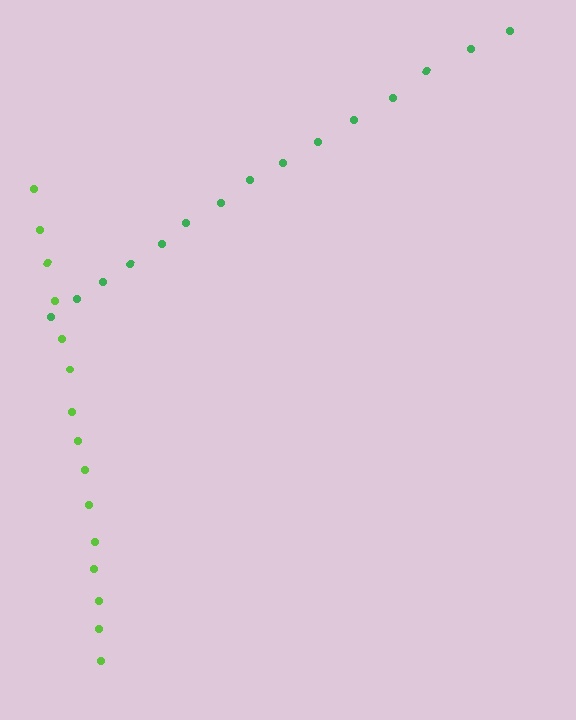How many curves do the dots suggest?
There are 2 distinct paths.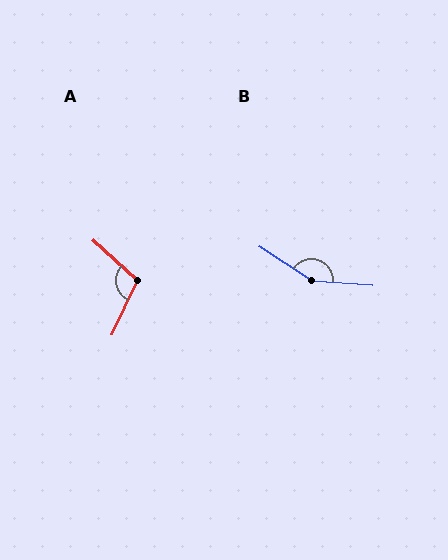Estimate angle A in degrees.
Approximately 107 degrees.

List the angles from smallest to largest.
A (107°), B (152°).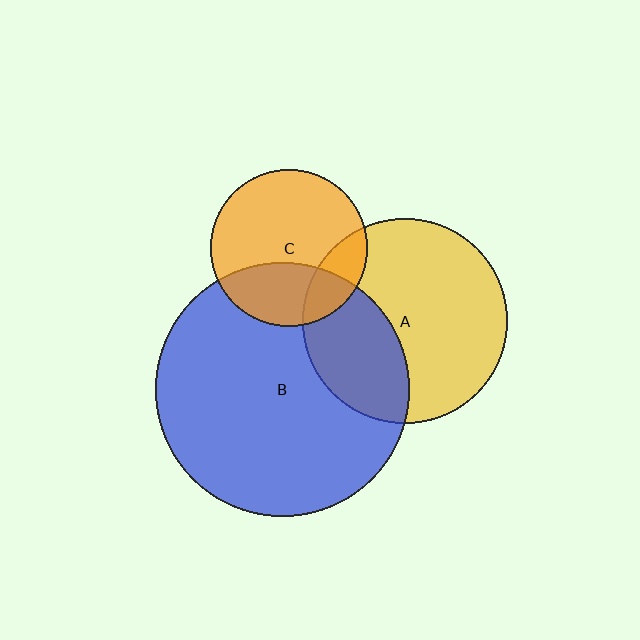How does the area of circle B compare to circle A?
Approximately 1.6 times.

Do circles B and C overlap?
Yes.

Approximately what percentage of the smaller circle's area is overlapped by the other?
Approximately 35%.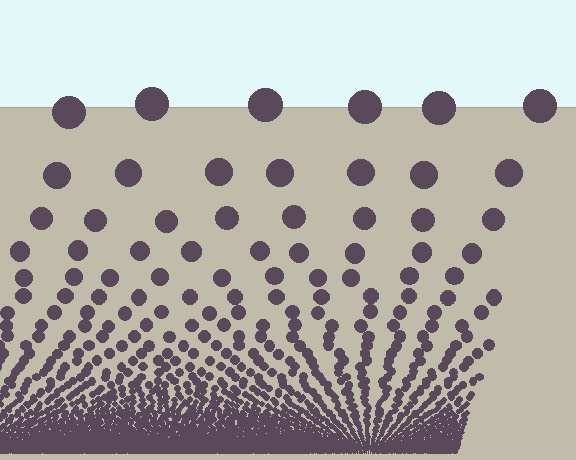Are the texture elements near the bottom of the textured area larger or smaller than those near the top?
Smaller. The gradient is inverted — elements near the bottom are smaller and denser.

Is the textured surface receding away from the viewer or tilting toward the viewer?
The surface appears to tilt toward the viewer. Texture elements get larger and sparser toward the top.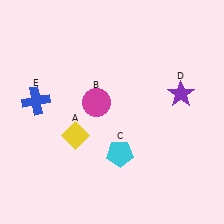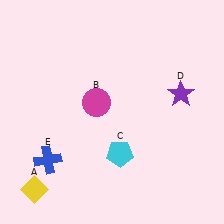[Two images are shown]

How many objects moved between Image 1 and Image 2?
2 objects moved between the two images.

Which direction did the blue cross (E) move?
The blue cross (E) moved down.